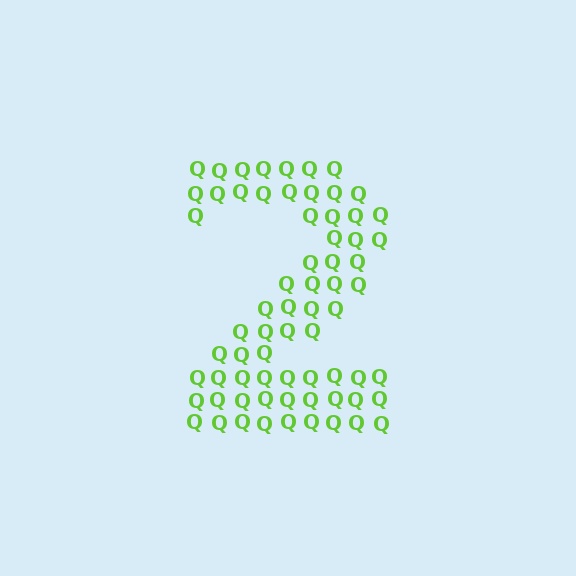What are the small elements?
The small elements are letter Q's.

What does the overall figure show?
The overall figure shows the digit 2.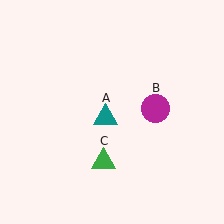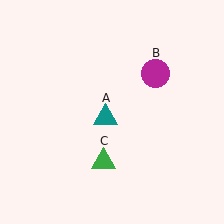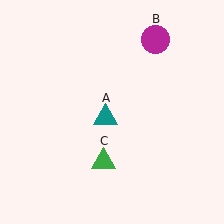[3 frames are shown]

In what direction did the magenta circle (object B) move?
The magenta circle (object B) moved up.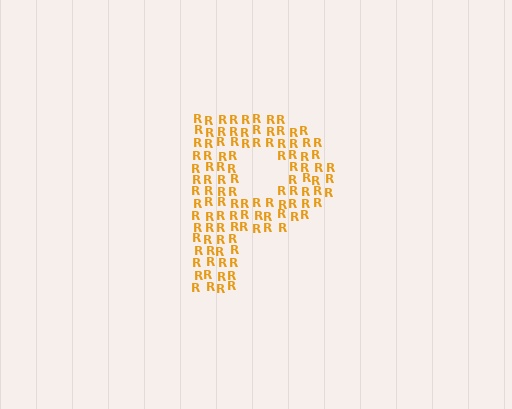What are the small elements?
The small elements are letter R's.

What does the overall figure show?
The overall figure shows the letter P.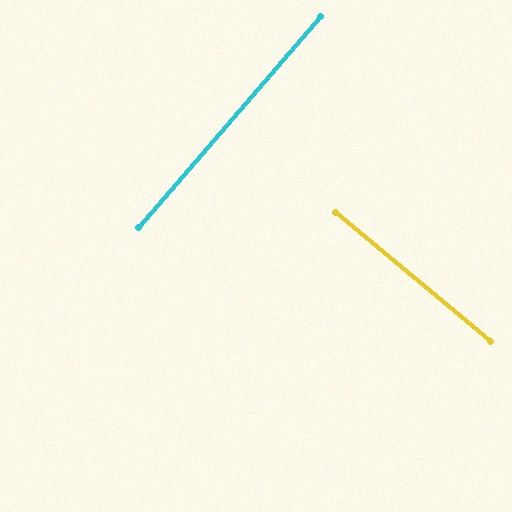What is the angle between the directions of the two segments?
Approximately 89 degrees.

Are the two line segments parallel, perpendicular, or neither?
Perpendicular — they meet at approximately 89°.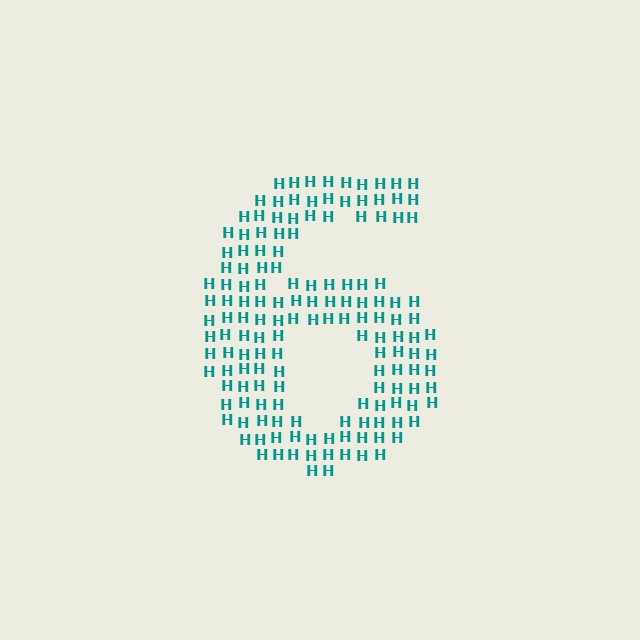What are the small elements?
The small elements are letter H's.